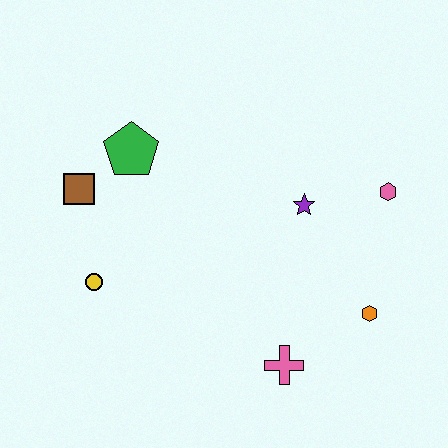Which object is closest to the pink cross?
The orange hexagon is closest to the pink cross.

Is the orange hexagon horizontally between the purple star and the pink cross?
No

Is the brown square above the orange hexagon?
Yes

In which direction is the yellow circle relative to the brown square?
The yellow circle is below the brown square.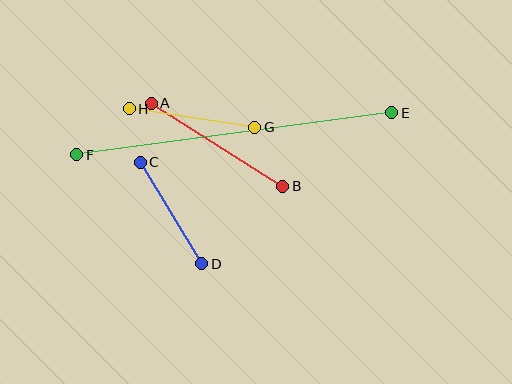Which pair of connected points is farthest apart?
Points E and F are farthest apart.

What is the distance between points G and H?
The distance is approximately 127 pixels.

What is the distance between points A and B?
The distance is approximately 155 pixels.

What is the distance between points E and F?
The distance is approximately 318 pixels.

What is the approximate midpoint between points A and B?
The midpoint is at approximately (217, 145) pixels.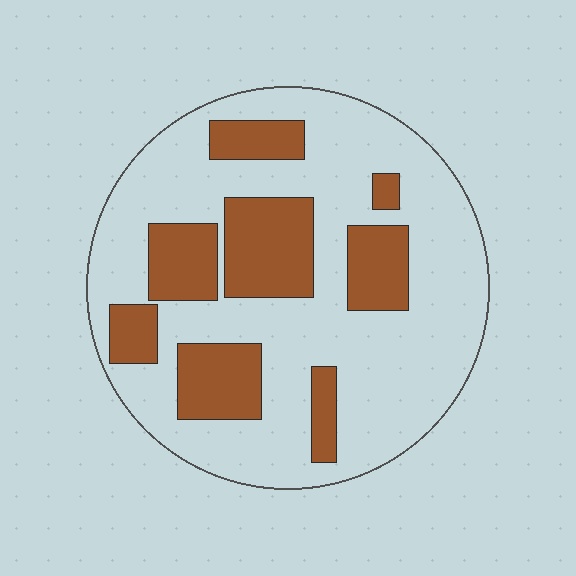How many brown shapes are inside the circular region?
8.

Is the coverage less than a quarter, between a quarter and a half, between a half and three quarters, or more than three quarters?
Between a quarter and a half.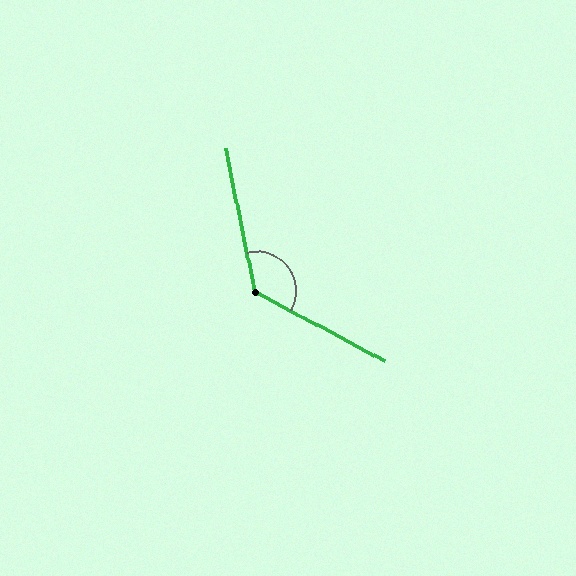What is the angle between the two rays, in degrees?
Approximately 130 degrees.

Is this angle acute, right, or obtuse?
It is obtuse.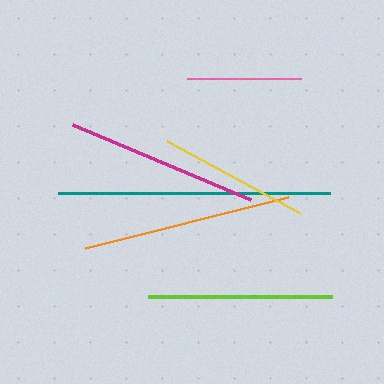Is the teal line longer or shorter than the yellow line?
The teal line is longer than the yellow line.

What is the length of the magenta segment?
The magenta segment is approximately 193 pixels long.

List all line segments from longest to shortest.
From longest to shortest: teal, orange, magenta, lime, yellow, pink.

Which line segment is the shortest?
The pink line is the shortest at approximately 114 pixels.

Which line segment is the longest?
The teal line is the longest at approximately 272 pixels.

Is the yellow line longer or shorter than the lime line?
The lime line is longer than the yellow line.